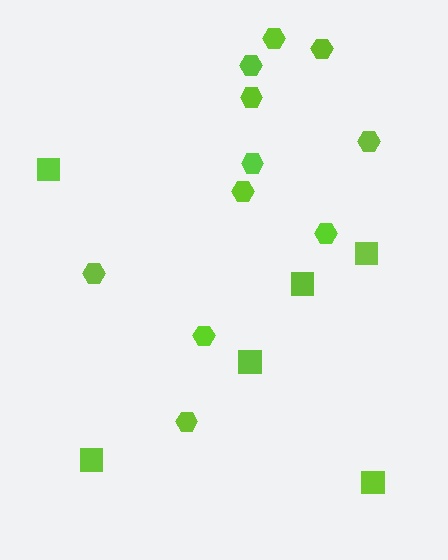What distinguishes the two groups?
There are 2 groups: one group of squares (6) and one group of hexagons (11).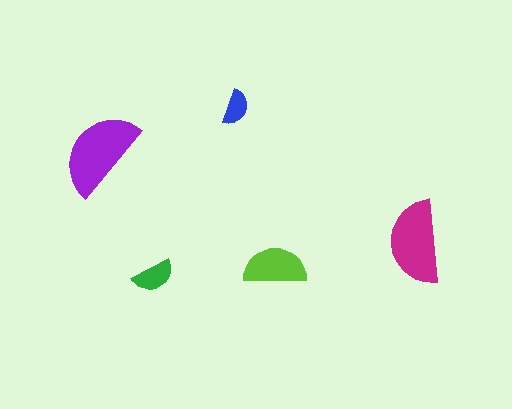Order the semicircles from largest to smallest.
the purple one, the magenta one, the lime one, the green one, the blue one.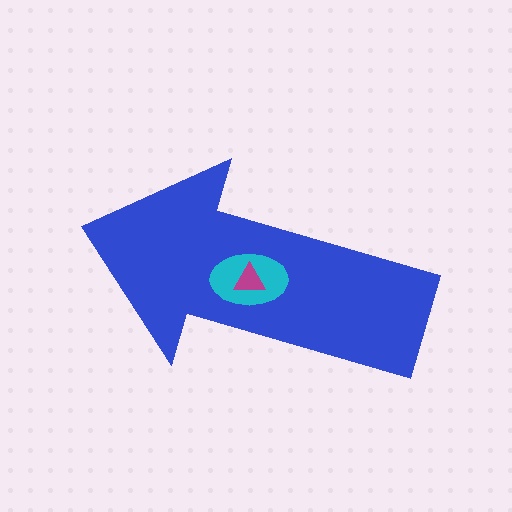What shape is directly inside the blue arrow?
The cyan ellipse.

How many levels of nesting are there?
3.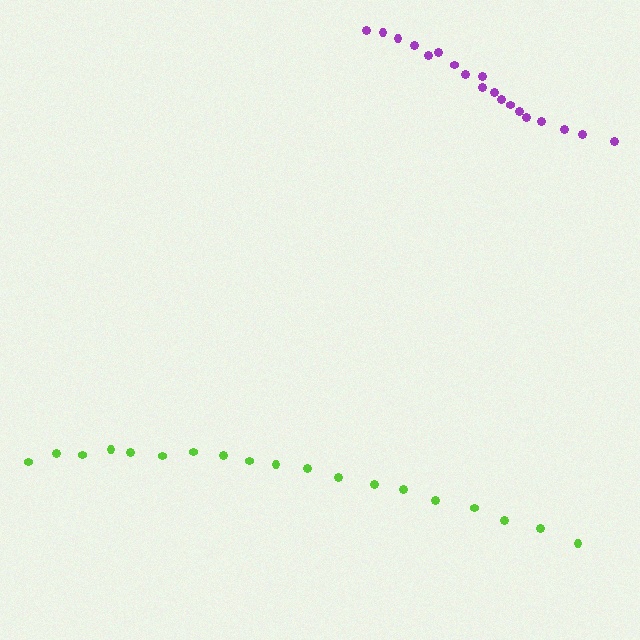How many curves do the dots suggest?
There are 2 distinct paths.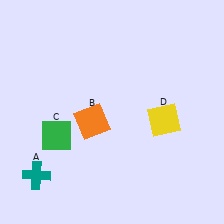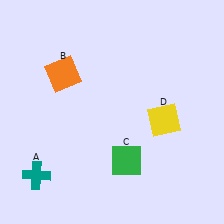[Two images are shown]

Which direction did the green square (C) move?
The green square (C) moved right.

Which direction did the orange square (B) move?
The orange square (B) moved up.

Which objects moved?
The objects that moved are: the orange square (B), the green square (C).